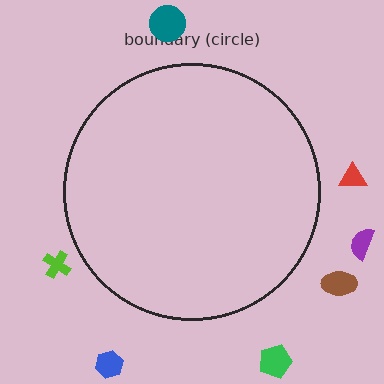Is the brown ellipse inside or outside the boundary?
Outside.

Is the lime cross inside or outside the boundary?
Outside.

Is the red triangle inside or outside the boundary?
Outside.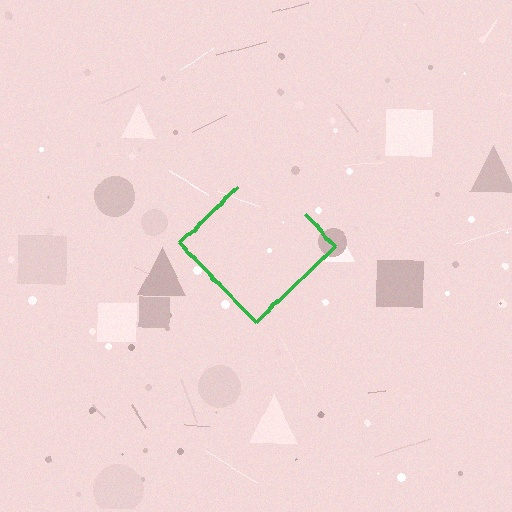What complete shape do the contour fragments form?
The contour fragments form a diamond.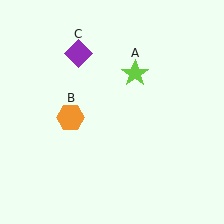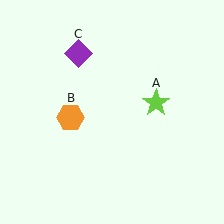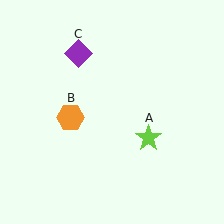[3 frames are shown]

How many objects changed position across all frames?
1 object changed position: lime star (object A).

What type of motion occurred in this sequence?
The lime star (object A) rotated clockwise around the center of the scene.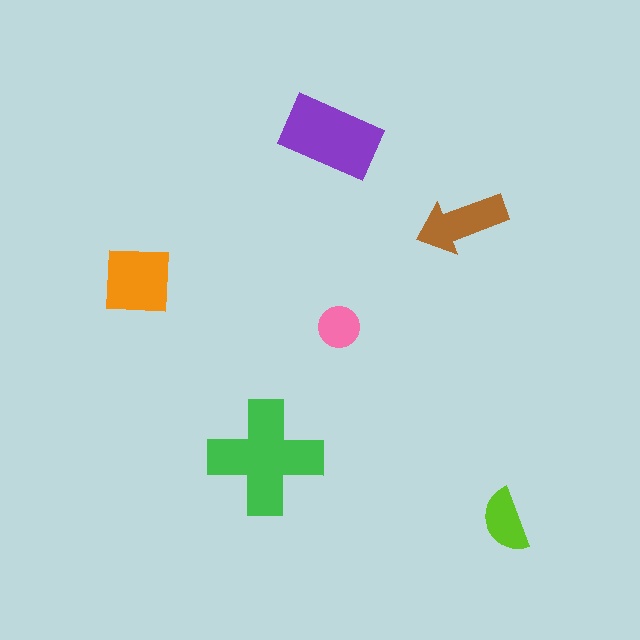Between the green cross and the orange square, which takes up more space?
The green cross.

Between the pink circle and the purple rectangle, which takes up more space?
The purple rectangle.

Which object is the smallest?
The pink circle.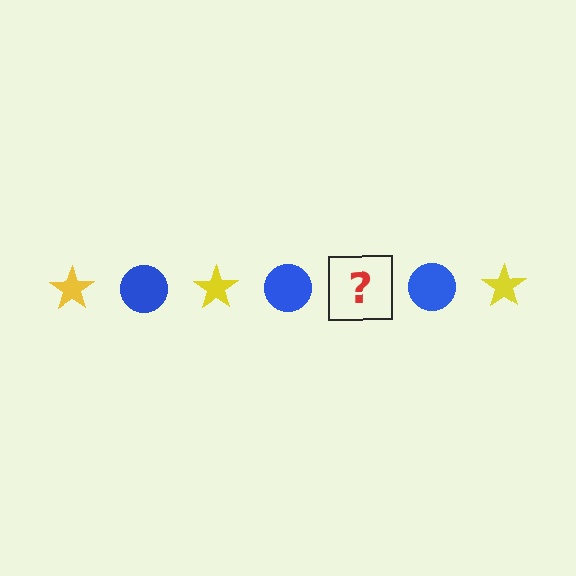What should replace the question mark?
The question mark should be replaced with a yellow star.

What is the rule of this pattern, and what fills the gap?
The rule is that the pattern alternates between yellow star and blue circle. The gap should be filled with a yellow star.